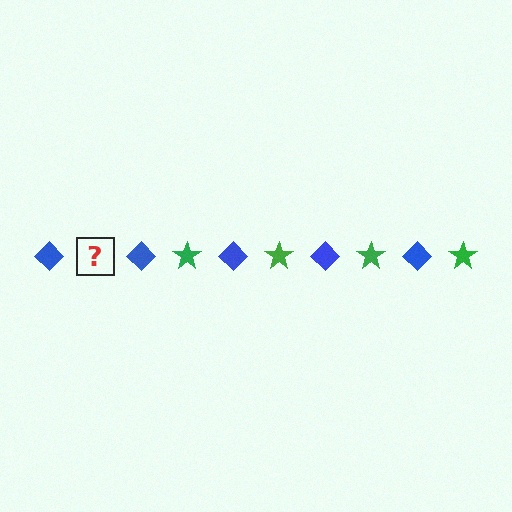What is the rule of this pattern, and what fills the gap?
The rule is that the pattern alternates between blue diamond and green star. The gap should be filled with a green star.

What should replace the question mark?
The question mark should be replaced with a green star.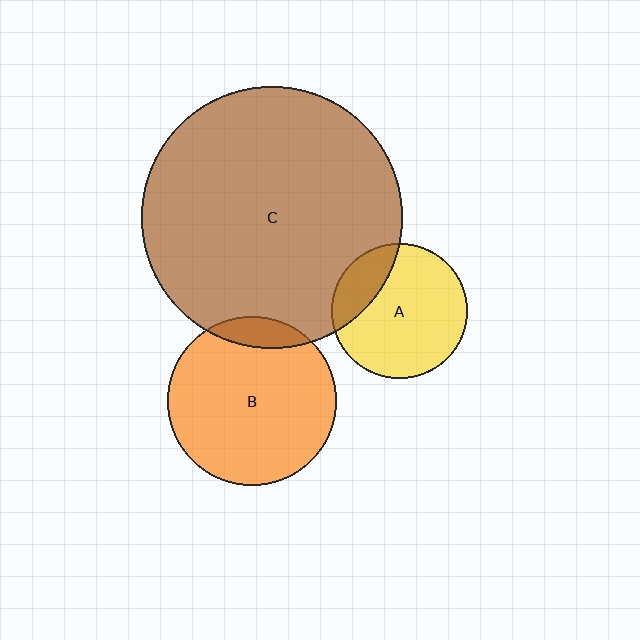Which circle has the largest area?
Circle C (brown).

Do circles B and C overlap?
Yes.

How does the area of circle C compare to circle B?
Approximately 2.4 times.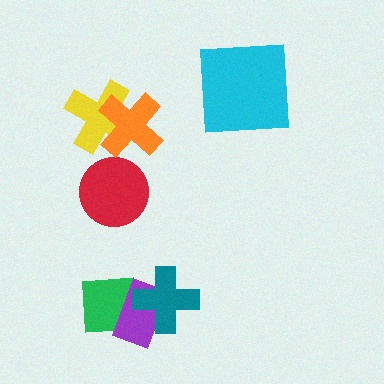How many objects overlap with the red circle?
0 objects overlap with the red circle.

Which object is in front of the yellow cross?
The orange cross is in front of the yellow cross.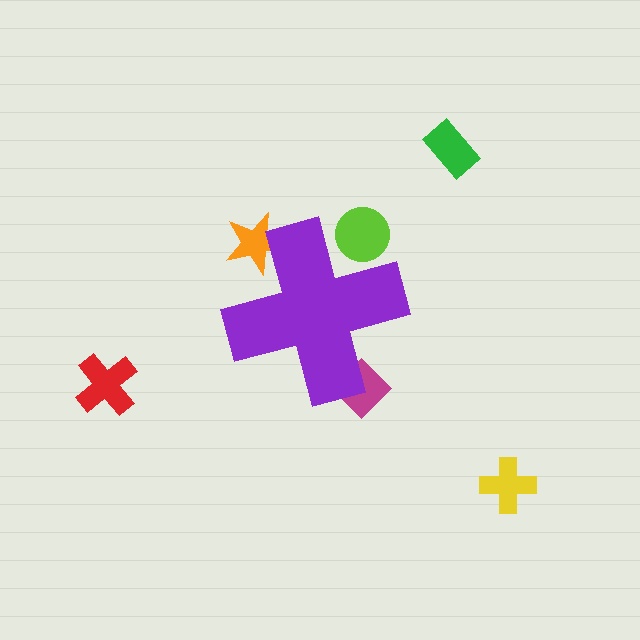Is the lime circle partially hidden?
Yes, the lime circle is partially hidden behind the purple cross.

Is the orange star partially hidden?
Yes, the orange star is partially hidden behind the purple cross.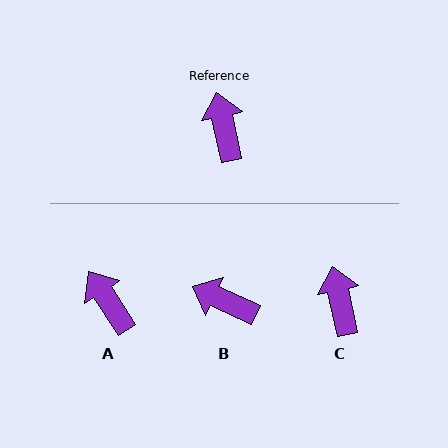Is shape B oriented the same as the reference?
No, it is off by about 53 degrees.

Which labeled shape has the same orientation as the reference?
C.